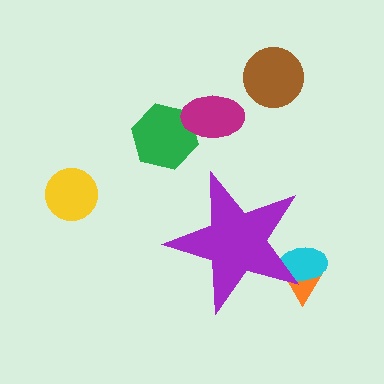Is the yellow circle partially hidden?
No, the yellow circle is fully visible.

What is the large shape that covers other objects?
A purple star.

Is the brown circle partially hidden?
No, the brown circle is fully visible.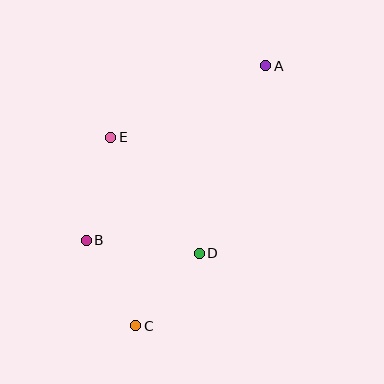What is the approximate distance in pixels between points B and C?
The distance between B and C is approximately 98 pixels.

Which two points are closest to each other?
Points C and D are closest to each other.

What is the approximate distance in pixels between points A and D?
The distance between A and D is approximately 199 pixels.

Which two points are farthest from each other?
Points A and C are farthest from each other.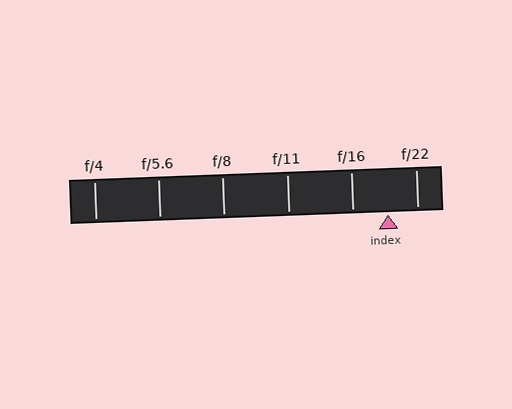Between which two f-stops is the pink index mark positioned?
The index mark is between f/16 and f/22.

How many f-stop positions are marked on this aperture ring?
There are 6 f-stop positions marked.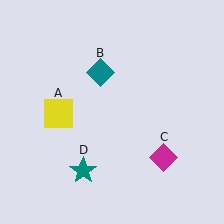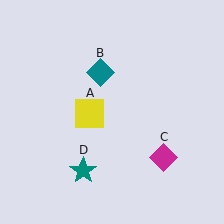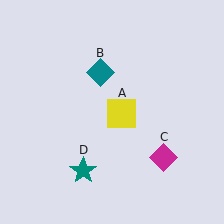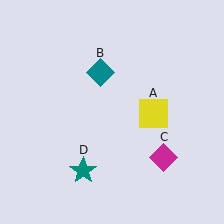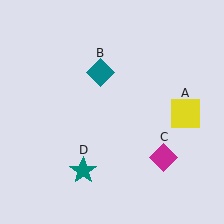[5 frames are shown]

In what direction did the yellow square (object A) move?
The yellow square (object A) moved right.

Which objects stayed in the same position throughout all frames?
Teal diamond (object B) and magenta diamond (object C) and teal star (object D) remained stationary.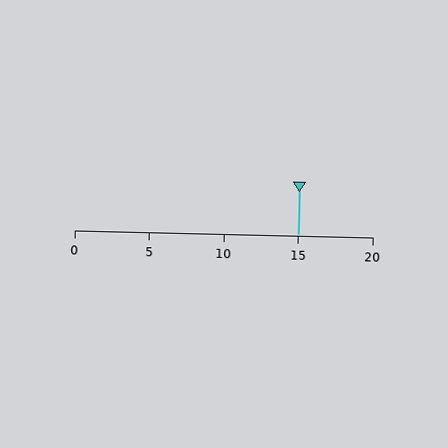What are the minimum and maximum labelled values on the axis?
The axis runs from 0 to 20.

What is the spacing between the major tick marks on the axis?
The major ticks are spaced 5 apart.